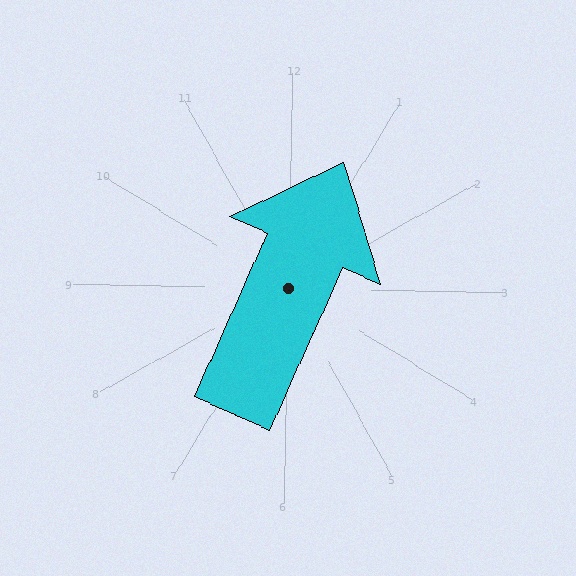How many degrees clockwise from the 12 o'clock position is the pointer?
Approximately 23 degrees.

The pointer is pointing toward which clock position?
Roughly 1 o'clock.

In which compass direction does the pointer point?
Northeast.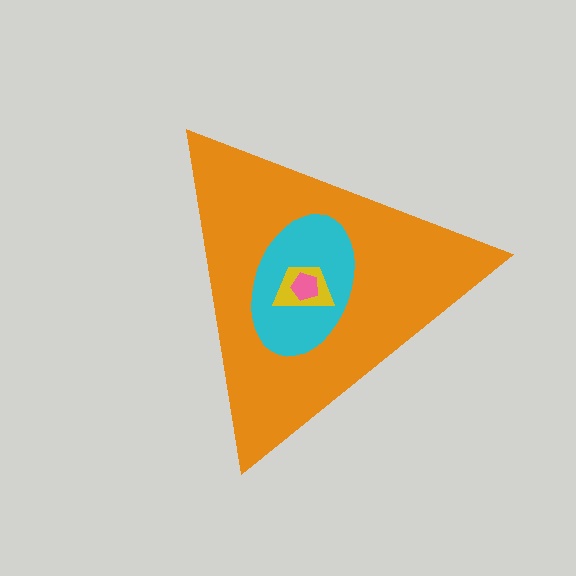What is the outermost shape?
The orange triangle.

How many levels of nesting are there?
4.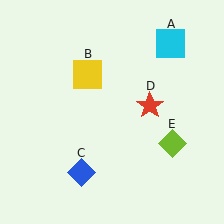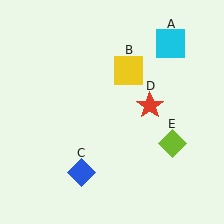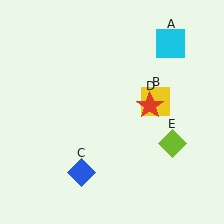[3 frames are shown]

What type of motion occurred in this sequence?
The yellow square (object B) rotated clockwise around the center of the scene.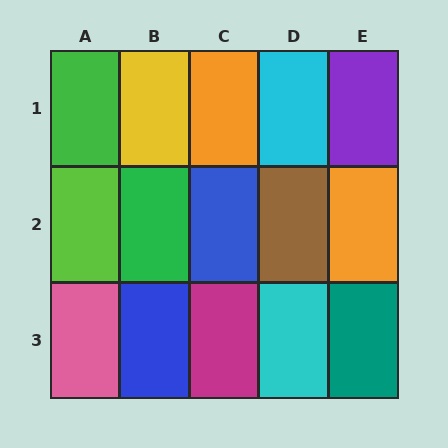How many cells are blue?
2 cells are blue.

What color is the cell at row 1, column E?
Purple.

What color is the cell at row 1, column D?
Cyan.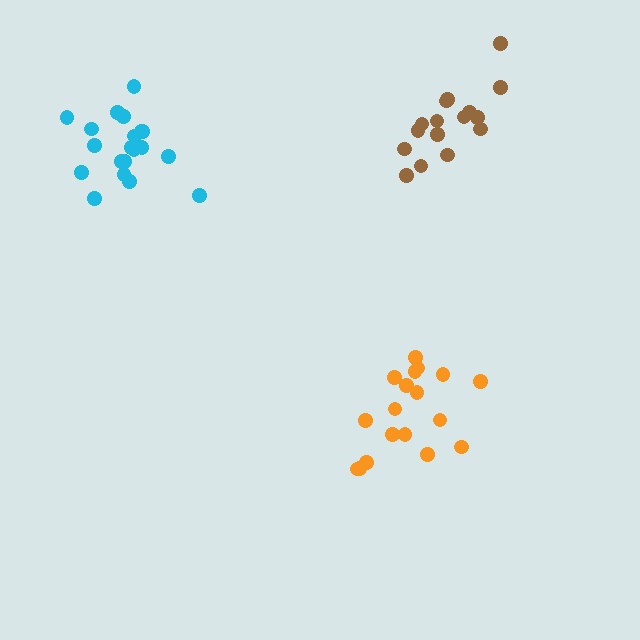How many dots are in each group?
Group 1: 20 dots, Group 2: 18 dots, Group 3: 16 dots (54 total).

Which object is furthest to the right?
The brown cluster is rightmost.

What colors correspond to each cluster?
The clusters are colored: cyan, orange, brown.